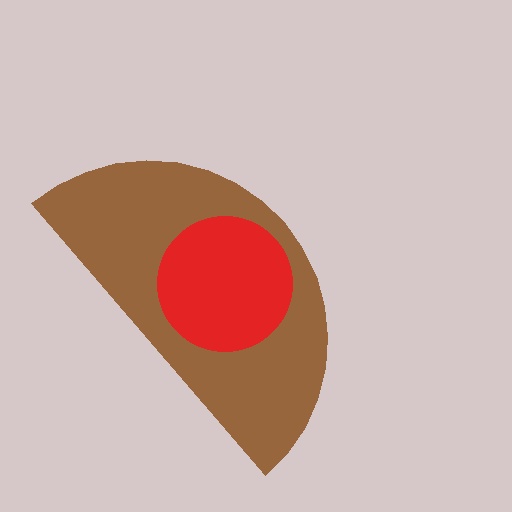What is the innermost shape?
The red circle.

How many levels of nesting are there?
2.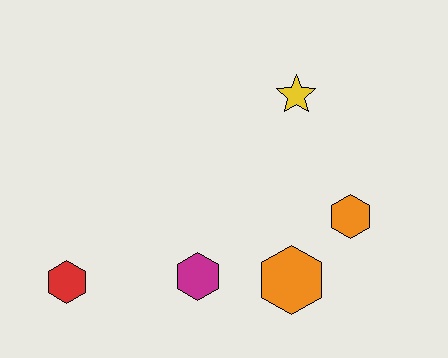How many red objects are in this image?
There is 1 red object.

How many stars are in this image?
There is 1 star.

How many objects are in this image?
There are 5 objects.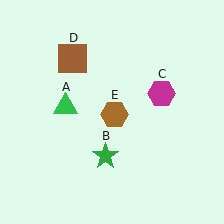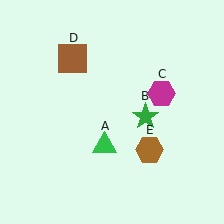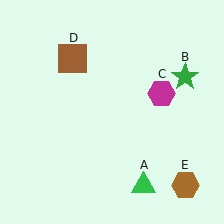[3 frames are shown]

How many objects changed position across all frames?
3 objects changed position: green triangle (object A), green star (object B), brown hexagon (object E).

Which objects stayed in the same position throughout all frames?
Magenta hexagon (object C) and brown square (object D) remained stationary.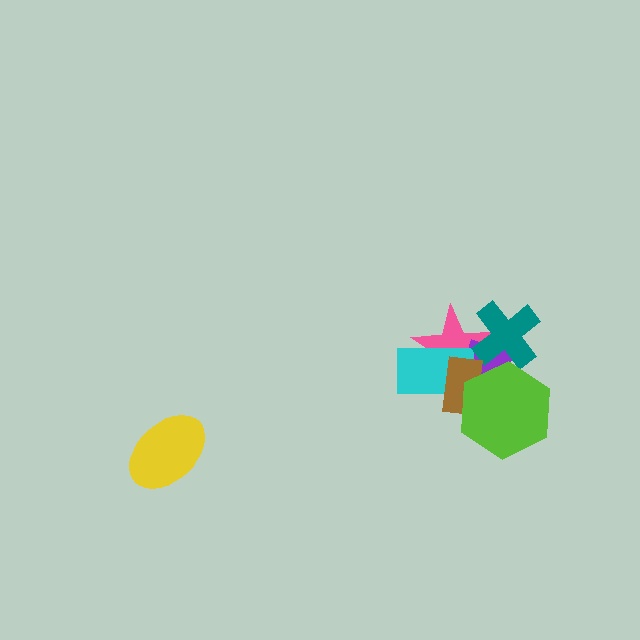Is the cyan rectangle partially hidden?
Yes, it is partially covered by another shape.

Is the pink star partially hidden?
Yes, it is partially covered by another shape.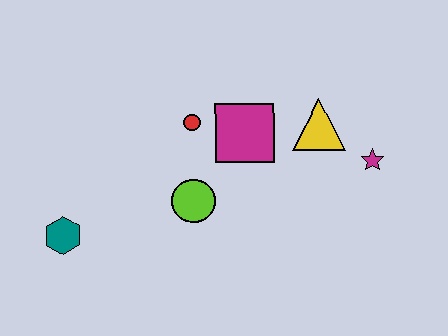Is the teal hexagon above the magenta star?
No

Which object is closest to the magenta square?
The red circle is closest to the magenta square.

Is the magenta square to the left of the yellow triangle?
Yes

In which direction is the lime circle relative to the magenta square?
The lime circle is below the magenta square.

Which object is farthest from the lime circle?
The magenta star is farthest from the lime circle.